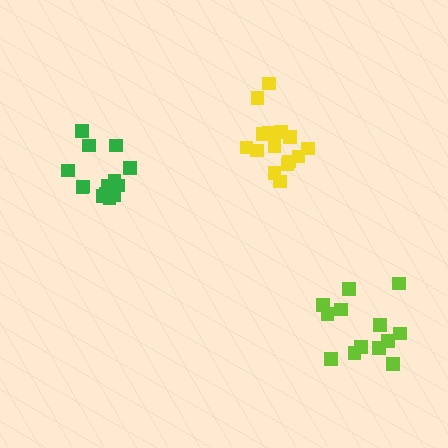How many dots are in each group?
Group 1: 13 dots, Group 2: 15 dots, Group 3: 14 dots (42 total).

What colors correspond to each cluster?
The clusters are colored: lime, yellow, green.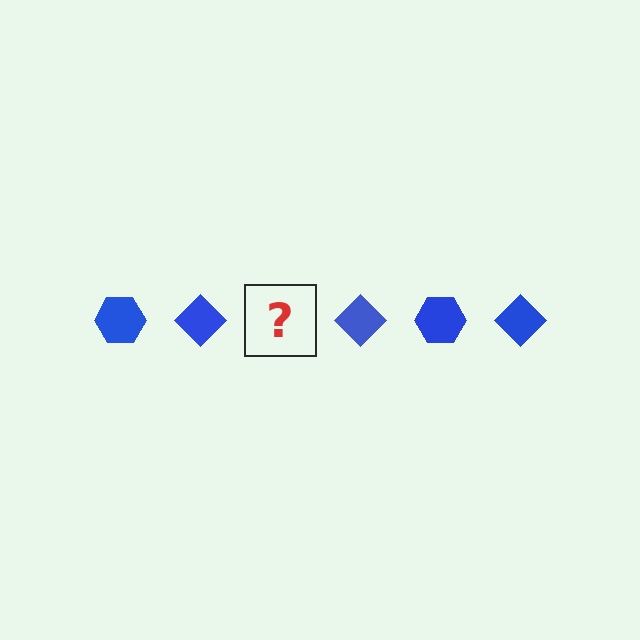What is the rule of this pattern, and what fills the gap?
The rule is that the pattern cycles through hexagon, diamond shapes in blue. The gap should be filled with a blue hexagon.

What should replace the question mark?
The question mark should be replaced with a blue hexagon.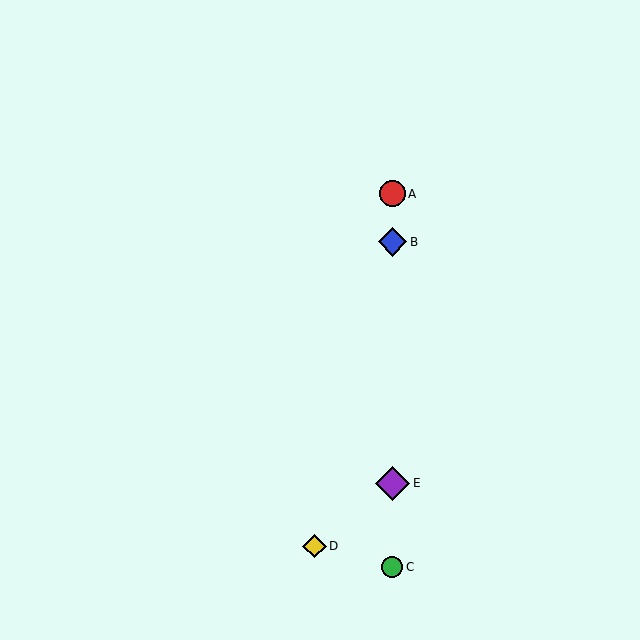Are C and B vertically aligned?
Yes, both are at x≈392.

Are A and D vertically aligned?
No, A is at x≈392 and D is at x≈314.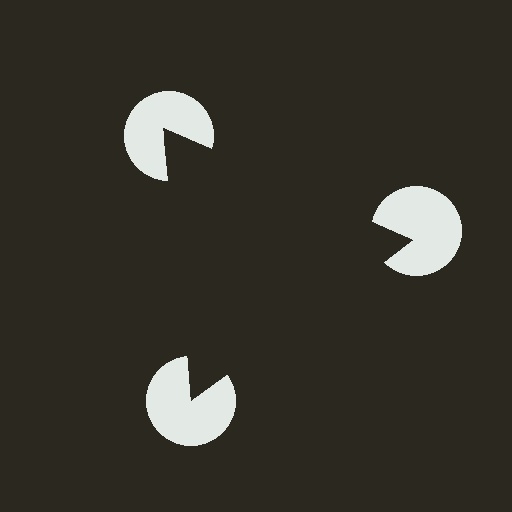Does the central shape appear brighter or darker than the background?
It typically appears slightly darker than the background, even though no actual brightness change is drawn.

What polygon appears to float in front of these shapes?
An illusory triangle — its edges are inferred from the aligned wedge cuts in the pac-man discs, not physically drawn.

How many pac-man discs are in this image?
There are 3 — one at each vertex of the illusory triangle.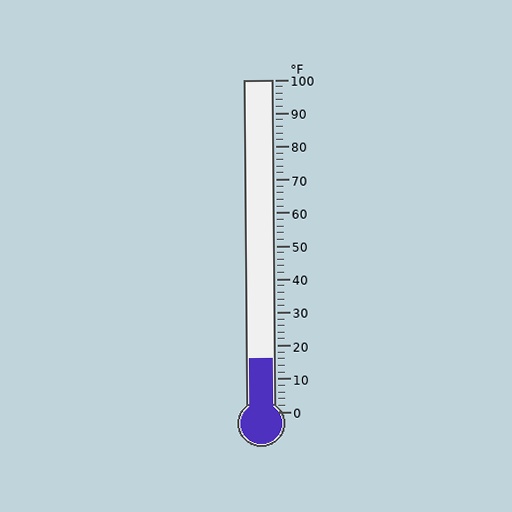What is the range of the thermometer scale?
The thermometer scale ranges from 0°F to 100°F.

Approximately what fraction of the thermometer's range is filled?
The thermometer is filled to approximately 15% of its range.